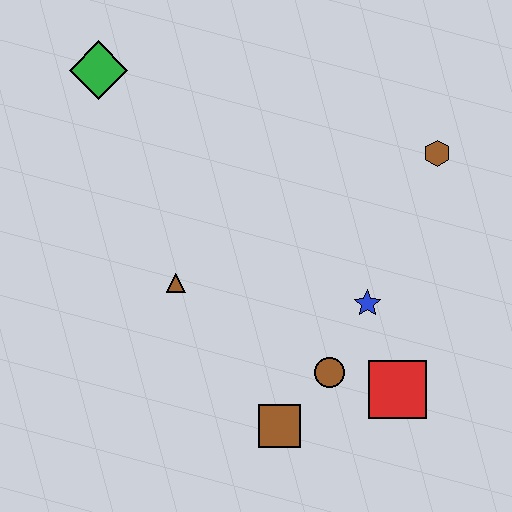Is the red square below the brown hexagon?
Yes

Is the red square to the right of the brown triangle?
Yes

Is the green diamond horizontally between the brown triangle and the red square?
No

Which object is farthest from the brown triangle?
The brown hexagon is farthest from the brown triangle.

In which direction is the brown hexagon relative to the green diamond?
The brown hexagon is to the right of the green diamond.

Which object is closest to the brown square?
The brown circle is closest to the brown square.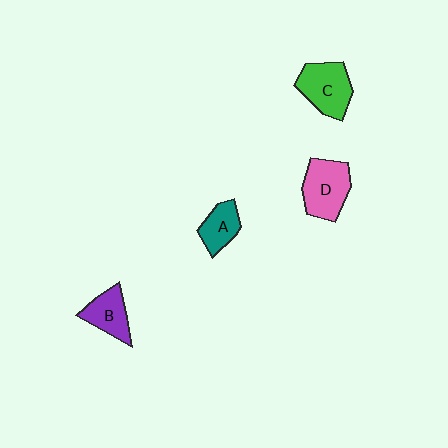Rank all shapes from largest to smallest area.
From largest to smallest: D (pink), C (green), B (purple), A (teal).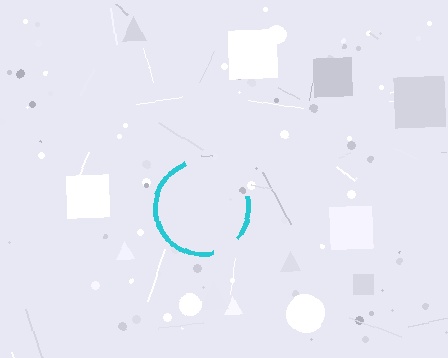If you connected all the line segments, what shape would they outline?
They would outline a circle.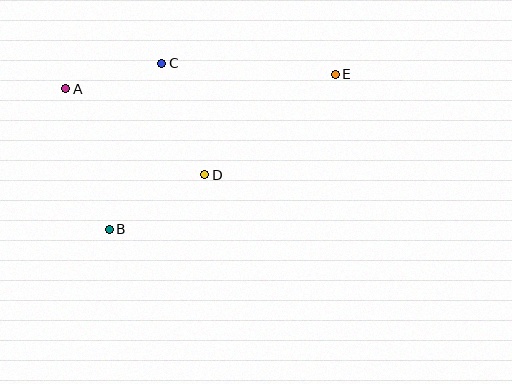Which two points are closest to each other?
Points A and C are closest to each other.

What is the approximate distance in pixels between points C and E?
The distance between C and E is approximately 174 pixels.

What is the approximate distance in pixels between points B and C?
The distance between B and C is approximately 174 pixels.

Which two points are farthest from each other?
Points B and E are farthest from each other.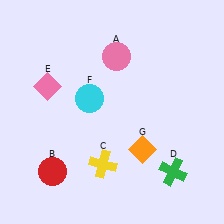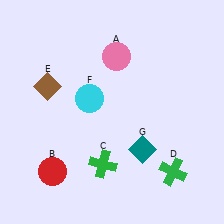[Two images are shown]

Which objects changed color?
C changed from yellow to green. E changed from pink to brown. G changed from orange to teal.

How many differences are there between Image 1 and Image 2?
There are 3 differences between the two images.